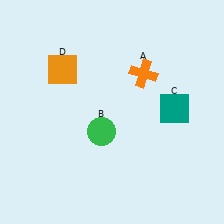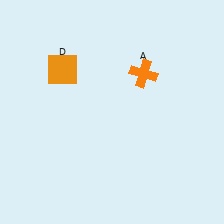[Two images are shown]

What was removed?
The green circle (B), the teal square (C) were removed in Image 2.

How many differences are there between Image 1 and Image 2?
There are 2 differences between the two images.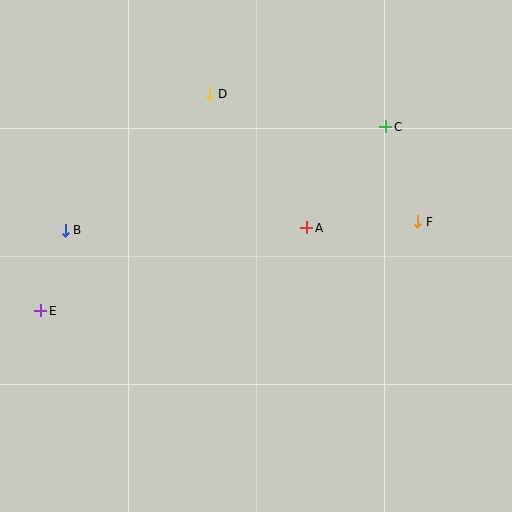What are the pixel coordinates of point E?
Point E is at (41, 311).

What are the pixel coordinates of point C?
Point C is at (386, 127).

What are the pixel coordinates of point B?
Point B is at (65, 230).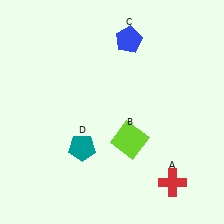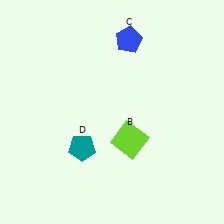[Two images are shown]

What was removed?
The red cross (A) was removed in Image 2.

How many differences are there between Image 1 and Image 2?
There is 1 difference between the two images.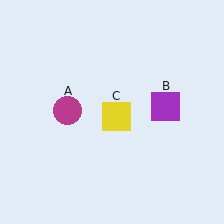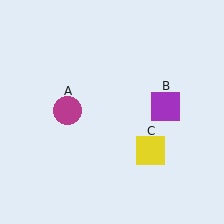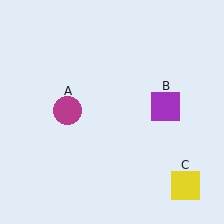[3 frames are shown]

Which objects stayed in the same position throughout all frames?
Magenta circle (object A) and purple square (object B) remained stationary.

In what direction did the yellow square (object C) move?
The yellow square (object C) moved down and to the right.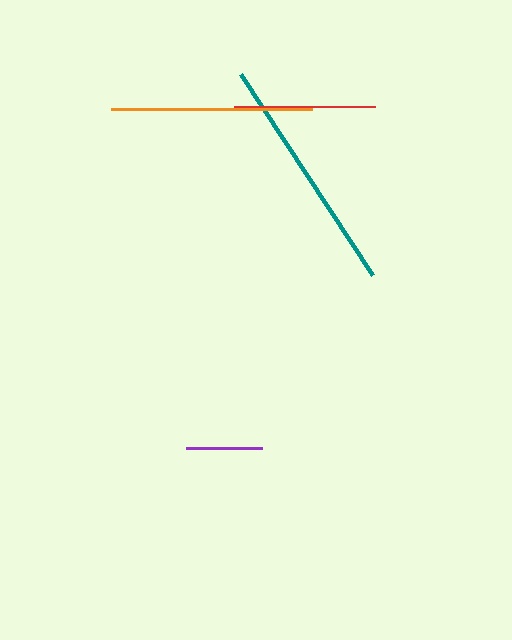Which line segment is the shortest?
The purple line is the shortest at approximately 77 pixels.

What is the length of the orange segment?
The orange segment is approximately 200 pixels long.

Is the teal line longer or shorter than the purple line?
The teal line is longer than the purple line.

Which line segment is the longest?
The teal line is the longest at approximately 240 pixels.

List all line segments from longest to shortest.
From longest to shortest: teal, orange, red, purple.